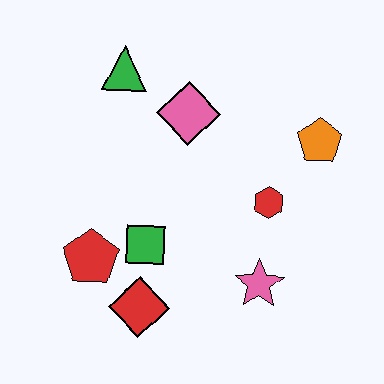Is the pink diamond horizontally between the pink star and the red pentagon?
Yes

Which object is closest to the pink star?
The red hexagon is closest to the pink star.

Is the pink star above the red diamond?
Yes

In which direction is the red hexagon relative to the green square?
The red hexagon is to the right of the green square.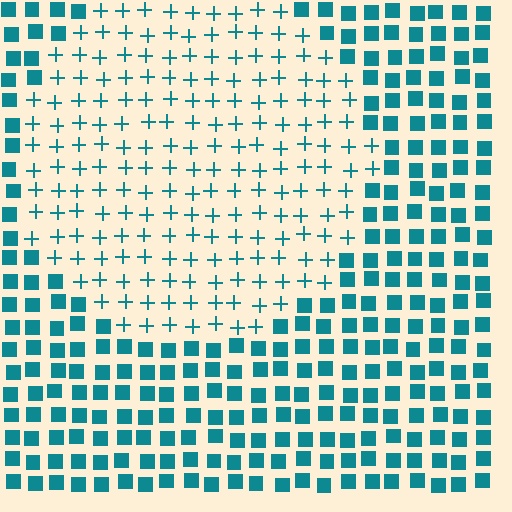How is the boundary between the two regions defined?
The boundary is defined by a change in element shape: plus signs inside vs. squares outside. All elements share the same color and spacing.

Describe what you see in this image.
The image is filled with small teal elements arranged in a uniform grid. A circle-shaped region contains plus signs, while the surrounding area contains squares. The boundary is defined purely by the change in element shape.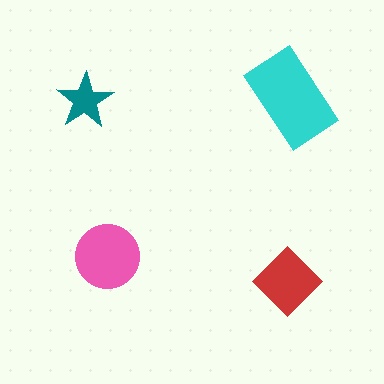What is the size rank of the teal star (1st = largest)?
4th.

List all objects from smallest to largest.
The teal star, the red diamond, the pink circle, the cyan rectangle.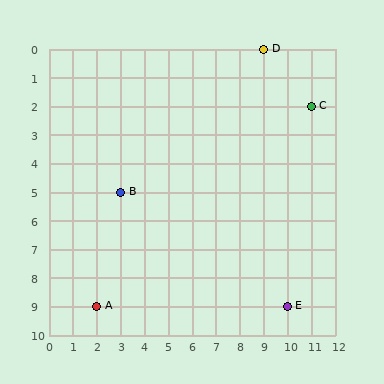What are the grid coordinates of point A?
Point A is at grid coordinates (2, 9).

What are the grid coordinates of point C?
Point C is at grid coordinates (11, 2).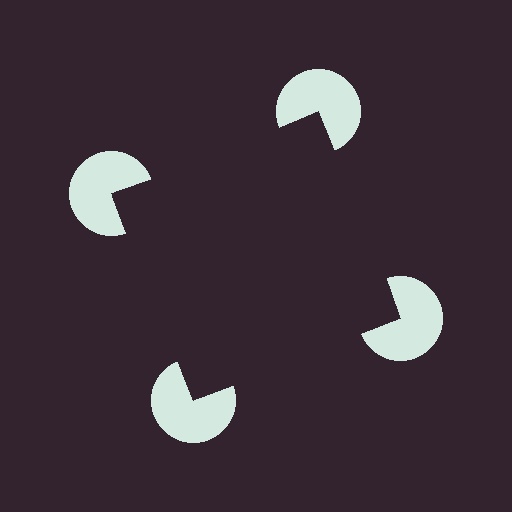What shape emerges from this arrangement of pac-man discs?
An illusory square — its edges are inferred from the aligned wedge cuts in the pac-man discs, not physically drawn.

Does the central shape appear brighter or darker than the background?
It typically appears slightly darker than the background, even though no actual brightness change is drawn.